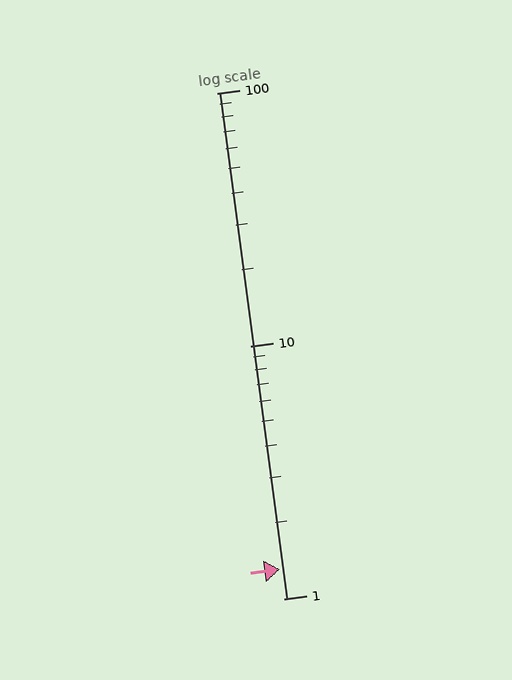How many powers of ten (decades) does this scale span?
The scale spans 2 decades, from 1 to 100.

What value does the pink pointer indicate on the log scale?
The pointer indicates approximately 1.3.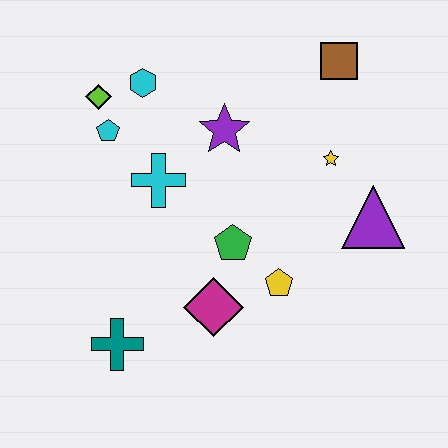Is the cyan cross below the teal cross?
No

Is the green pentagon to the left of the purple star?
No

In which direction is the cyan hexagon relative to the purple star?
The cyan hexagon is to the left of the purple star.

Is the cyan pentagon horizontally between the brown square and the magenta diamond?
No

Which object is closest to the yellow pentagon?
The green pentagon is closest to the yellow pentagon.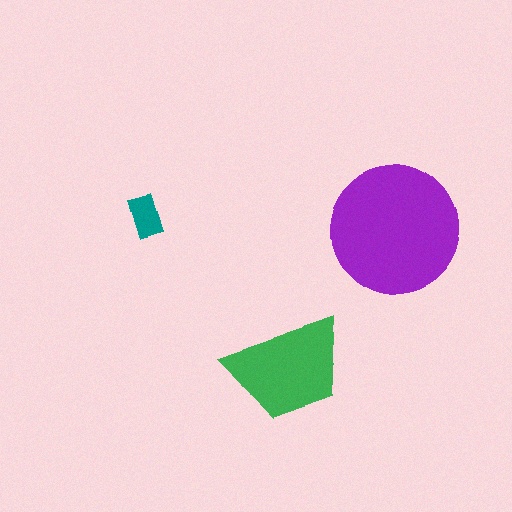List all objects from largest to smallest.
The purple circle, the green trapezoid, the teal rectangle.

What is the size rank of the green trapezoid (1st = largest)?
2nd.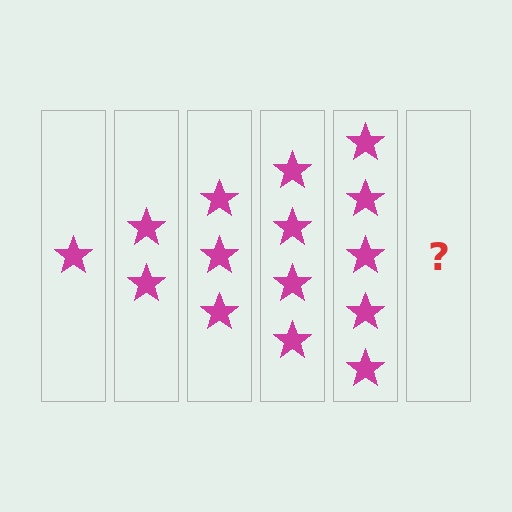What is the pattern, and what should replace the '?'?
The pattern is that each step adds one more star. The '?' should be 6 stars.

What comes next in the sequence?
The next element should be 6 stars.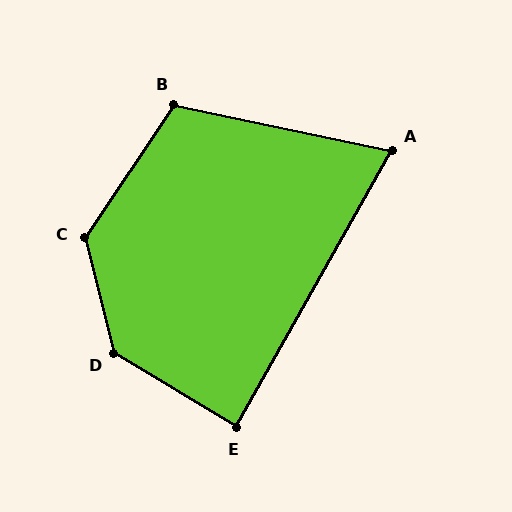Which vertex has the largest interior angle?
D, at approximately 135 degrees.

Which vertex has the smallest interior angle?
A, at approximately 72 degrees.